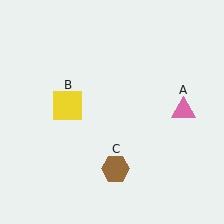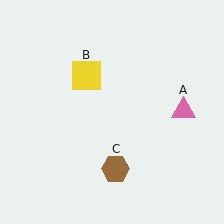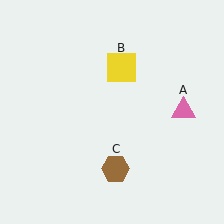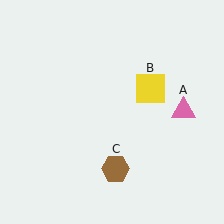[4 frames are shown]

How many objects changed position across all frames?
1 object changed position: yellow square (object B).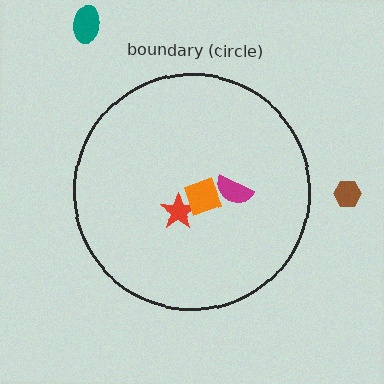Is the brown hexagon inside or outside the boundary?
Outside.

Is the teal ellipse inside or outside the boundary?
Outside.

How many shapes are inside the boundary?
3 inside, 2 outside.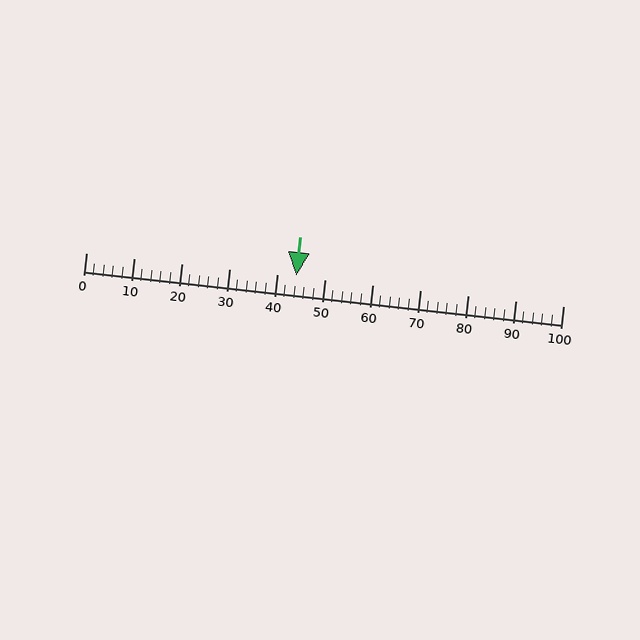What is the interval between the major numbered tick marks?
The major tick marks are spaced 10 units apart.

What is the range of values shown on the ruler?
The ruler shows values from 0 to 100.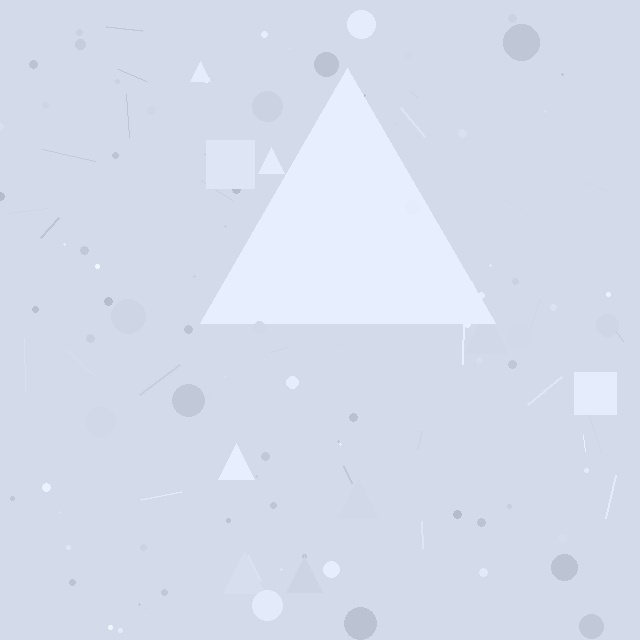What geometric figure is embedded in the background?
A triangle is embedded in the background.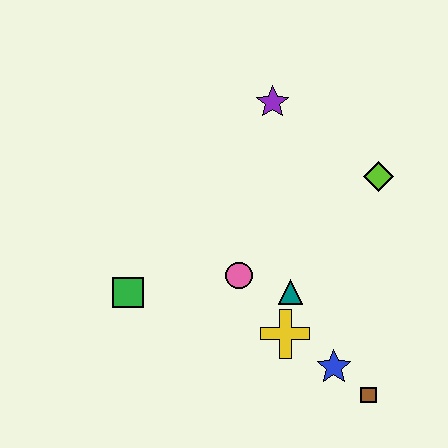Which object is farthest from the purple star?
The brown square is farthest from the purple star.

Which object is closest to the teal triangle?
The yellow cross is closest to the teal triangle.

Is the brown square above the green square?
No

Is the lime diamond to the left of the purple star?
No